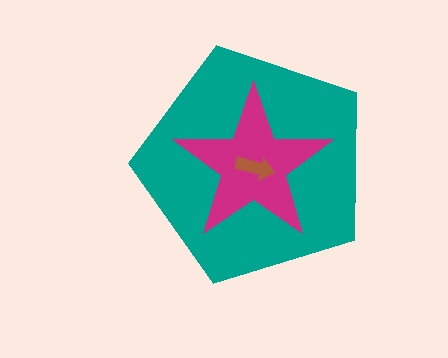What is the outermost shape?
The teal pentagon.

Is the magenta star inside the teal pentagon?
Yes.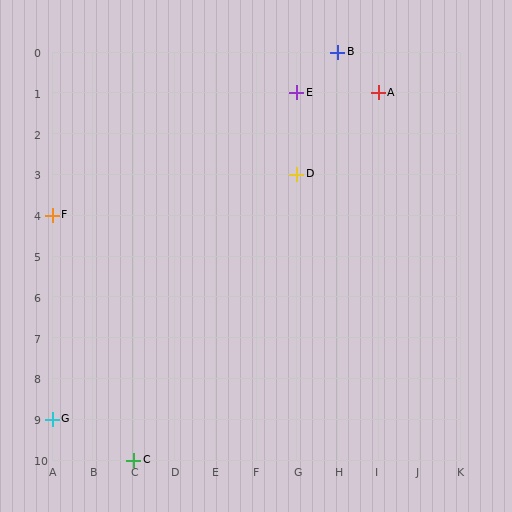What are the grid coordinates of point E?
Point E is at grid coordinates (G, 1).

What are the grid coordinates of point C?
Point C is at grid coordinates (C, 10).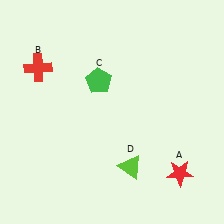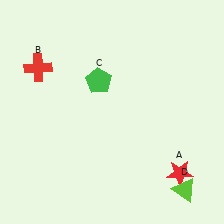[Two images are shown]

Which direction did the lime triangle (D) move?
The lime triangle (D) moved right.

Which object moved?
The lime triangle (D) moved right.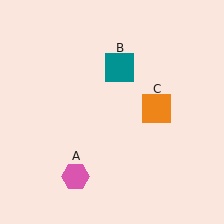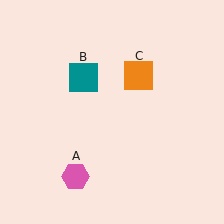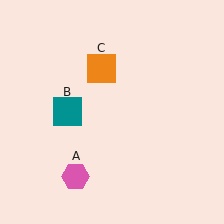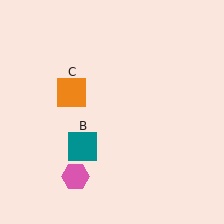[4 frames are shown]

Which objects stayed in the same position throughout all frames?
Pink hexagon (object A) remained stationary.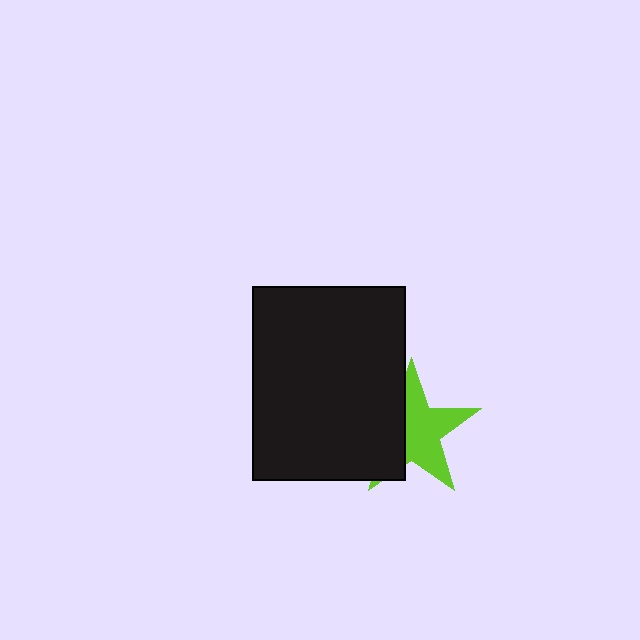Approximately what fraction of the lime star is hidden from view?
Roughly 40% of the lime star is hidden behind the black rectangle.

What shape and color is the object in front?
The object in front is a black rectangle.